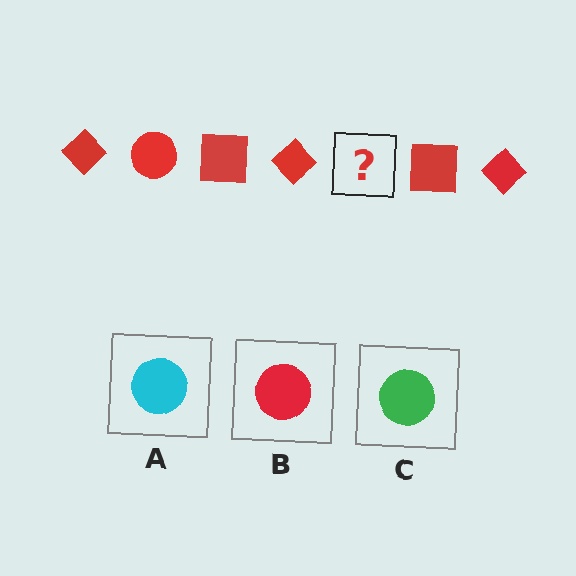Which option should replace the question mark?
Option B.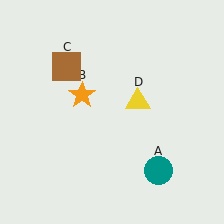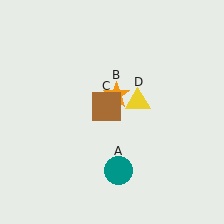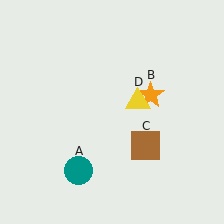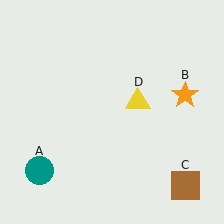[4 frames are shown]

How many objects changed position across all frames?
3 objects changed position: teal circle (object A), orange star (object B), brown square (object C).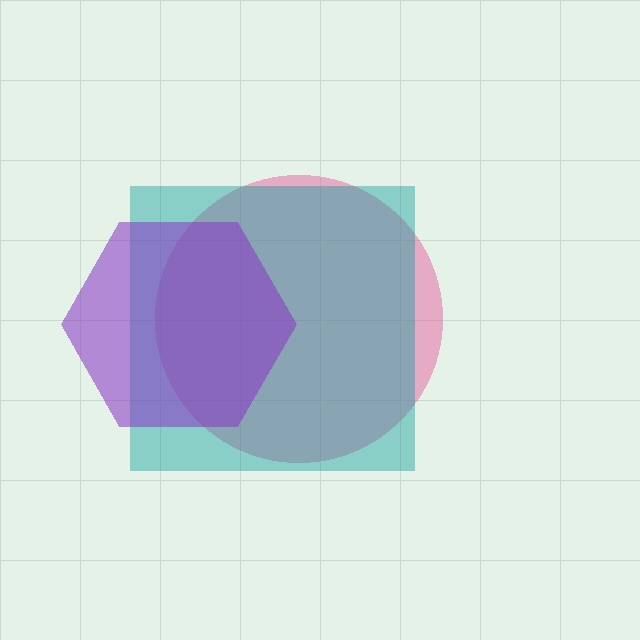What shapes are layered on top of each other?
The layered shapes are: a pink circle, a teal square, a purple hexagon.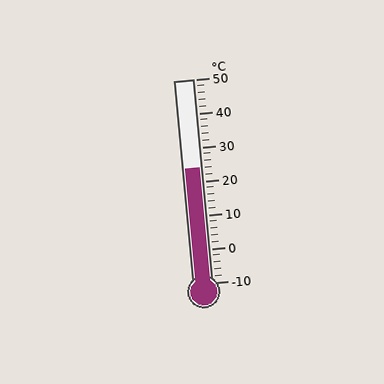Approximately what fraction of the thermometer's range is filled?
The thermometer is filled to approximately 55% of its range.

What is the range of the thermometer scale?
The thermometer scale ranges from -10°C to 50°C.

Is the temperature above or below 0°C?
The temperature is above 0°C.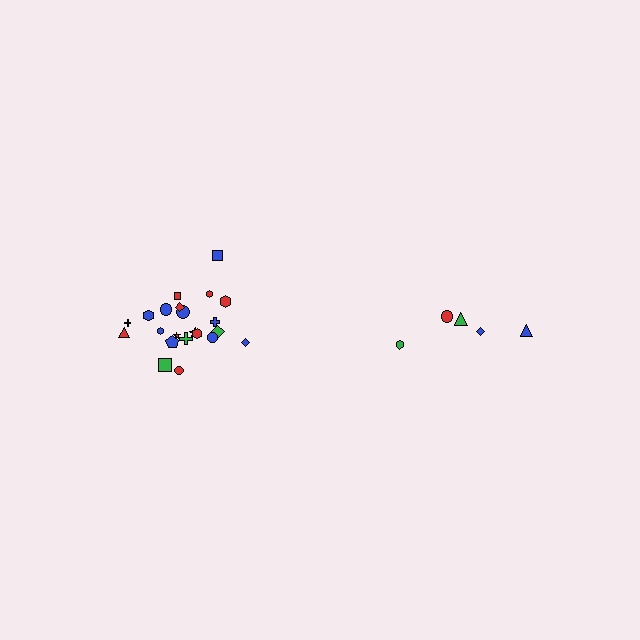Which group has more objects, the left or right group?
The left group.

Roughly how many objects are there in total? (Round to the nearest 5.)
Roughly 25 objects in total.